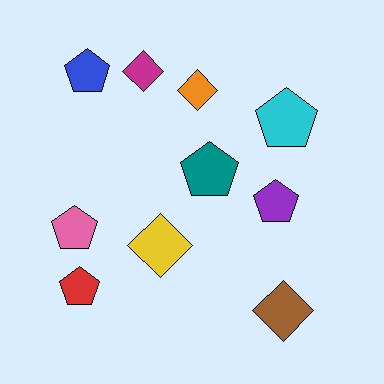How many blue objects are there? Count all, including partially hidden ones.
There is 1 blue object.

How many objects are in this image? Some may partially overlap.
There are 10 objects.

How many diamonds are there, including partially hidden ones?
There are 4 diamonds.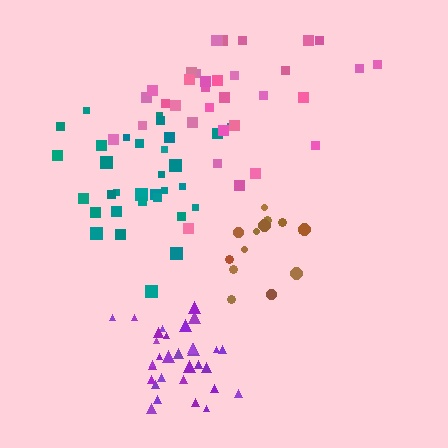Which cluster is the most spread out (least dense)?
Pink.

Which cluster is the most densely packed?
Purple.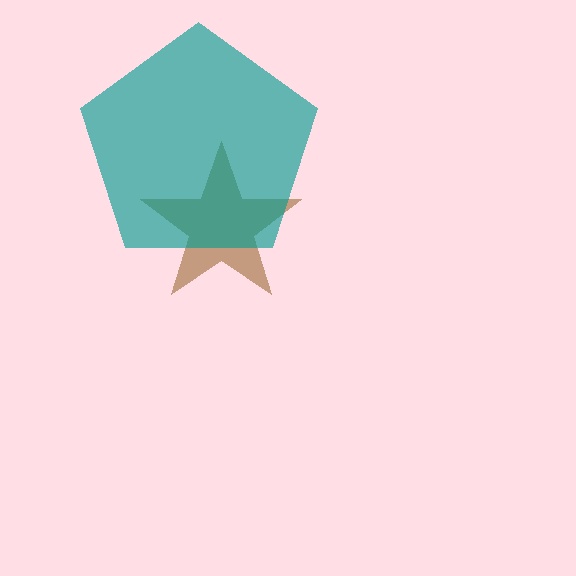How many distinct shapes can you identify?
There are 2 distinct shapes: a brown star, a teal pentagon.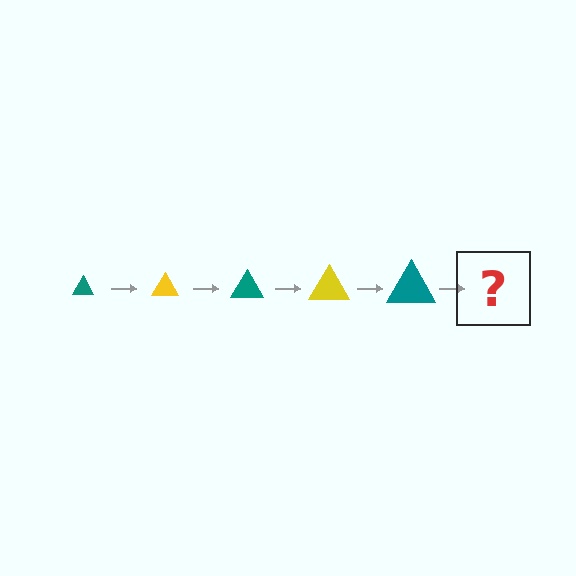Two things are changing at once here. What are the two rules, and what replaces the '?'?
The two rules are that the triangle grows larger each step and the color cycles through teal and yellow. The '?' should be a yellow triangle, larger than the previous one.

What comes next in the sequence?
The next element should be a yellow triangle, larger than the previous one.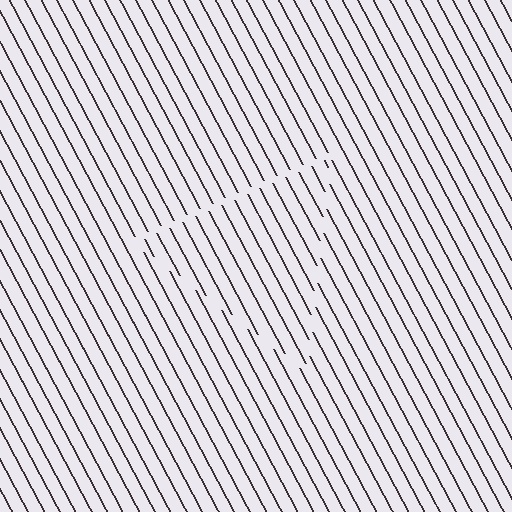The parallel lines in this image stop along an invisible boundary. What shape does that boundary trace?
An illusory triangle. The interior of the shape contains the same grating, shifted by half a period — the contour is defined by the phase discontinuity where line-ends from the inner and outer gratings abut.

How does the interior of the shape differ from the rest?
The interior of the shape contains the same grating, shifted by half a period — the contour is defined by the phase discontinuity where line-ends from the inner and outer gratings abut.